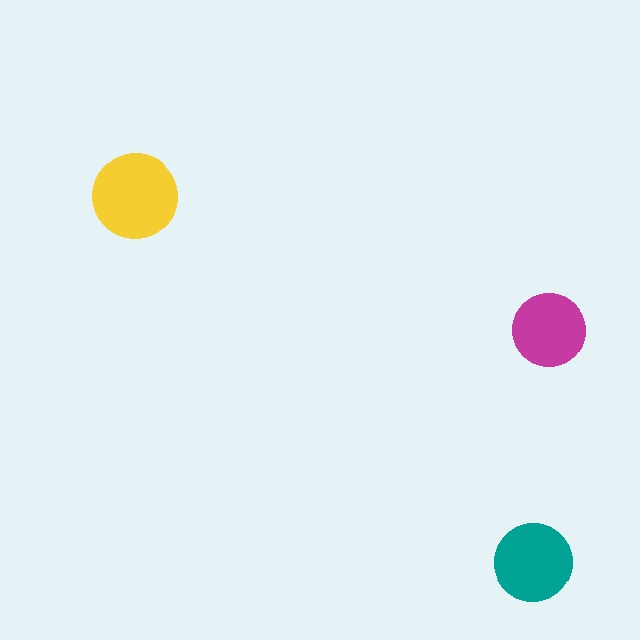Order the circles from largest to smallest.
the yellow one, the teal one, the magenta one.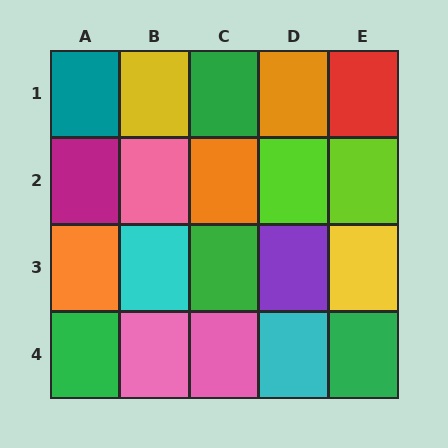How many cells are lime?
2 cells are lime.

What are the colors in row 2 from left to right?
Magenta, pink, orange, lime, lime.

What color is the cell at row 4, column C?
Pink.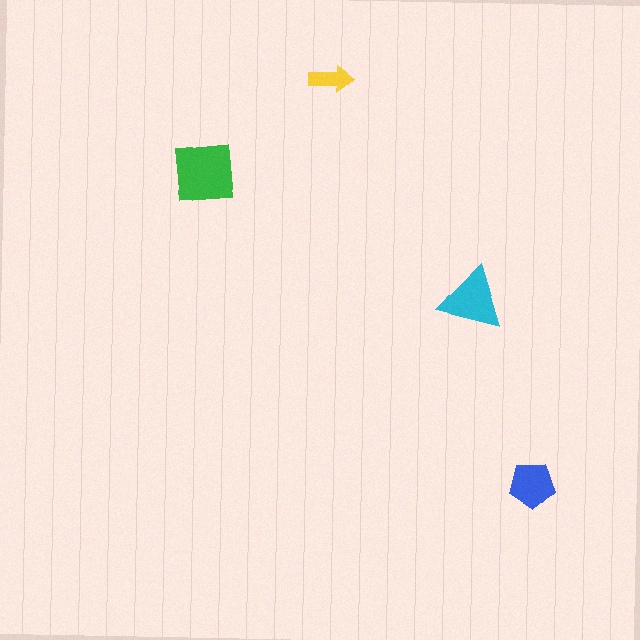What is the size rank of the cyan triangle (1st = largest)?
2nd.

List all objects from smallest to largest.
The yellow arrow, the blue pentagon, the cyan triangle, the green square.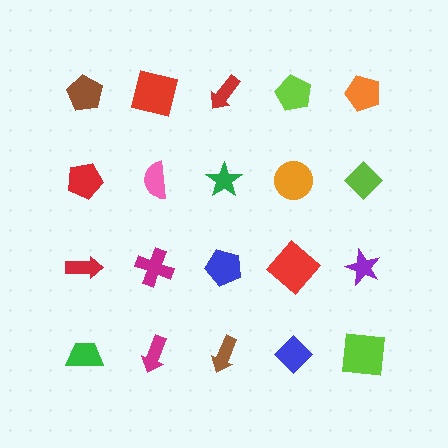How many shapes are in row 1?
5 shapes.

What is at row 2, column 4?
An orange circle.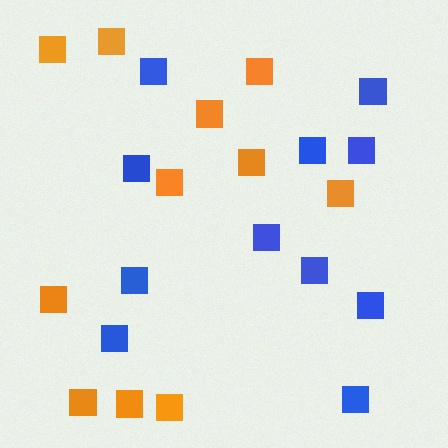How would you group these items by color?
There are 2 groups: one group of orange squares (11) and one group of blue squares (11).